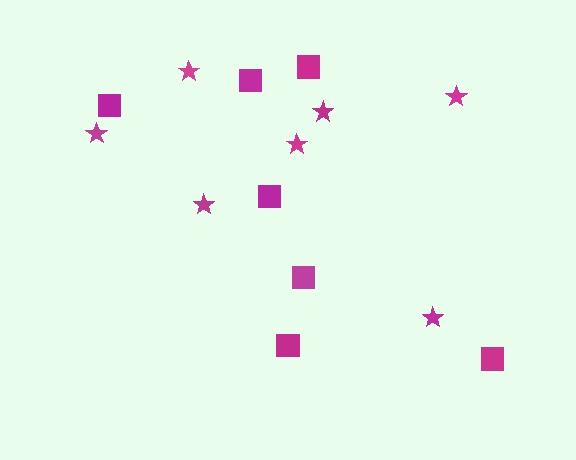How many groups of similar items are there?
There are 2 groups: one group of squares (7) and one group of stars (7).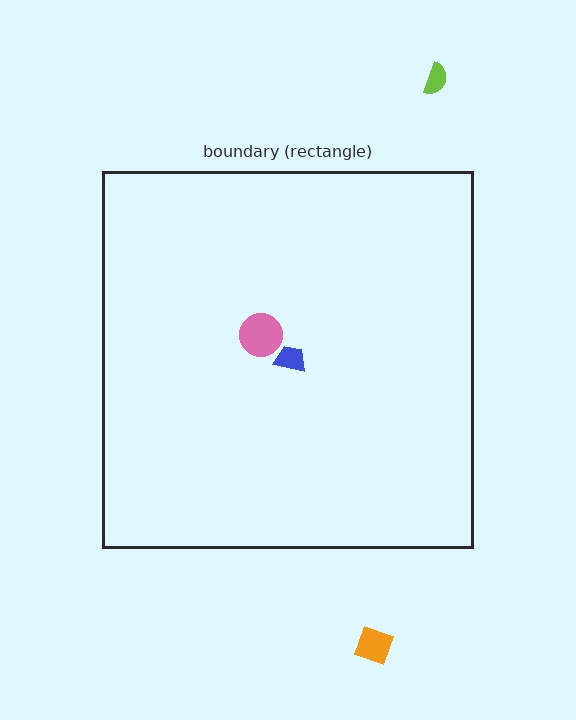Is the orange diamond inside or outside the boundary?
Outside.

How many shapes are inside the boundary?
2 inside, 2 outside.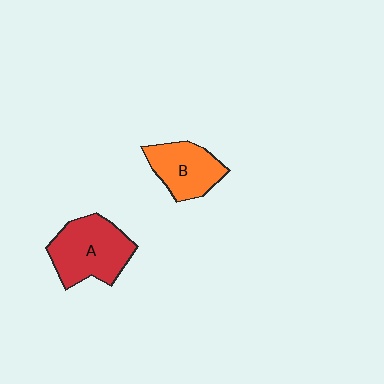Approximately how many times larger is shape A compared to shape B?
Approximately 1.4 times.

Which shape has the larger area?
Shape A (red).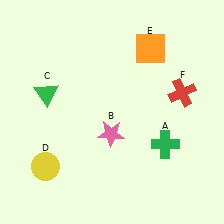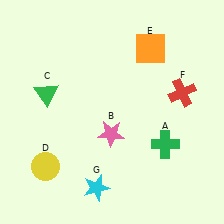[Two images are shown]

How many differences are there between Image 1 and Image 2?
There is 1 difference between the two images.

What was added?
A cyan star (G) was added in Image 2.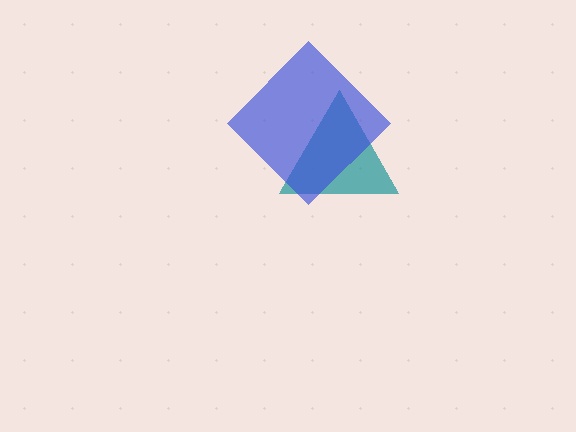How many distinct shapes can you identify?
There are 2 distinct shapes: a teal triangle, a blue diamond.